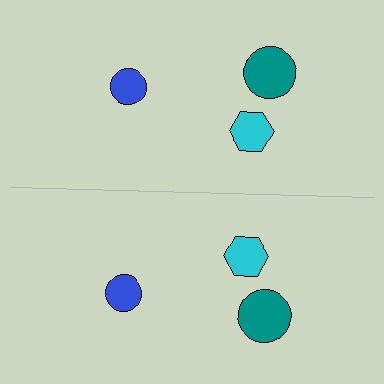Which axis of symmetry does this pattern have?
The pattern has a horizontal axis of symmetry running through the center of the image.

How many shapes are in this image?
There are 6 shapes in this image.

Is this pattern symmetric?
Yes, this pattern has bilateral (reflection) symmetry.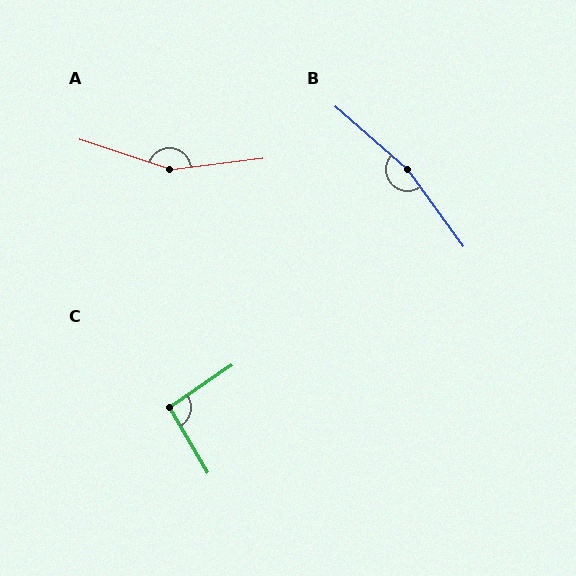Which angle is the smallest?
C, at approximately 93 degrees.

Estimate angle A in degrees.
Approximately 155 degrees.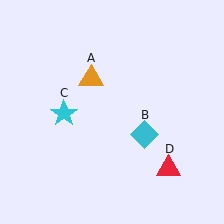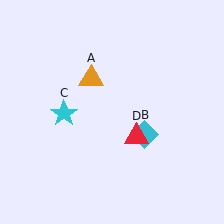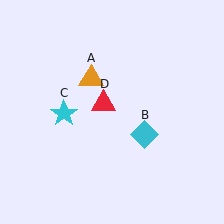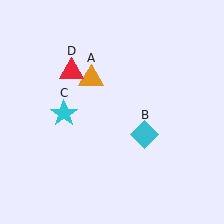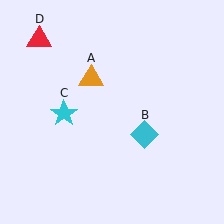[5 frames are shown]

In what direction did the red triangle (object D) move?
The red triangle (object D) moved up and to the left.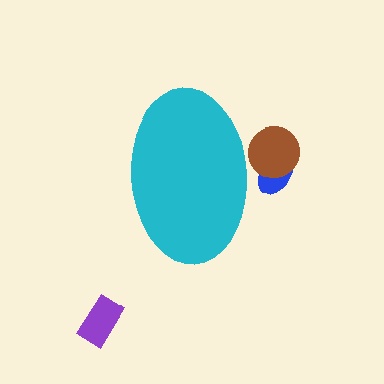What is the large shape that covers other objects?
A cyan ellipse.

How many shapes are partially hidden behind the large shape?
2 shapes are partially hidden.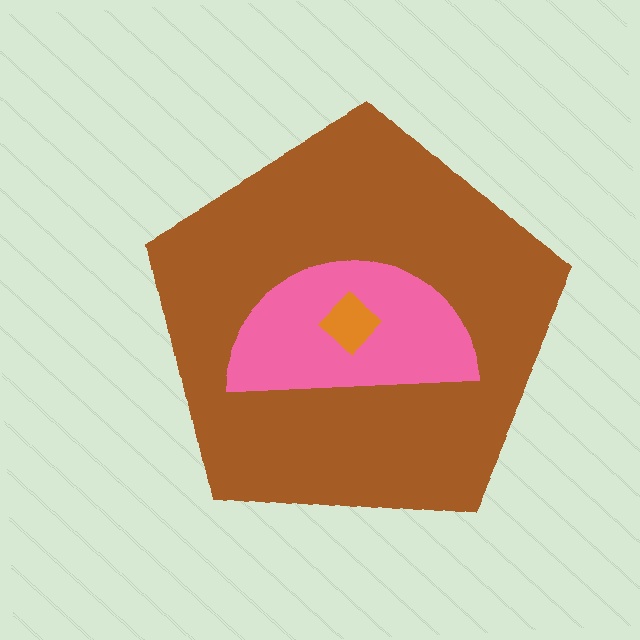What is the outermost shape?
The brown pentagon.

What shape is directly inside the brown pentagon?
The pink semicircle.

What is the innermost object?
The orange diamond.